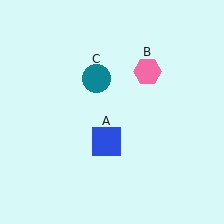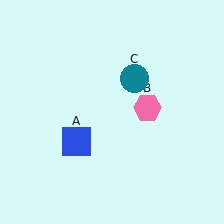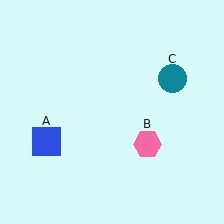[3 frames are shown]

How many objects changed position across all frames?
3 objects changed position: blue square (object A), pink hexagon (object B), teal circle (object C).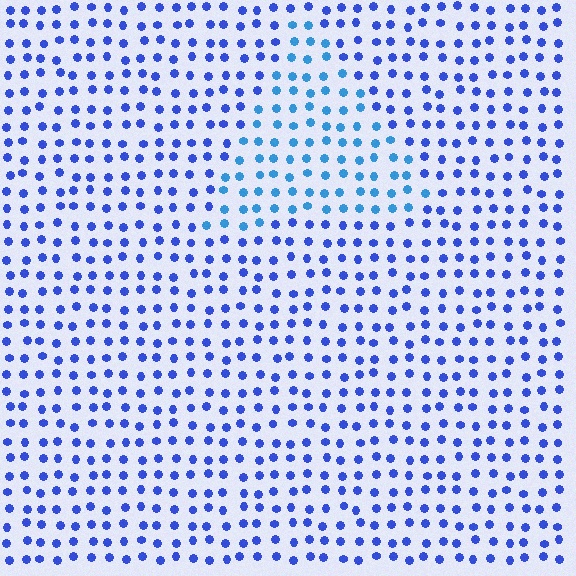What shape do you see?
I see a triangle.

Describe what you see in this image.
The image is filled with small blue elements in a uniform arrangement. A triangle-shaped region is visible where the elements are tinted to a slightly different hue, forming a subtle color boundary.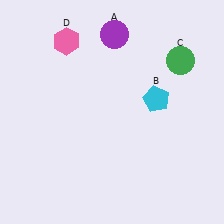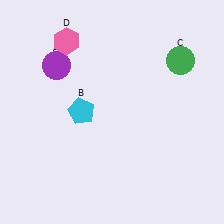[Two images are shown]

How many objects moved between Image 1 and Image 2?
2 objects moved between the two images.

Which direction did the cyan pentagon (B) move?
The cyan pentagon (B) moved left.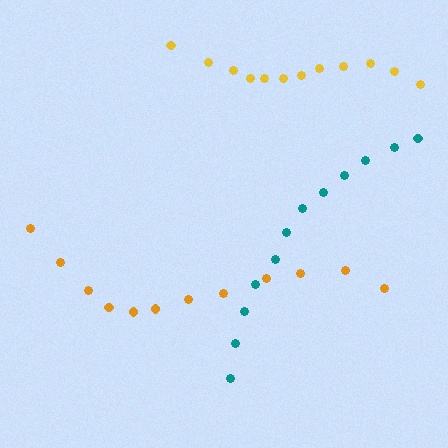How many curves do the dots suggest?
There are 3 distinct paths.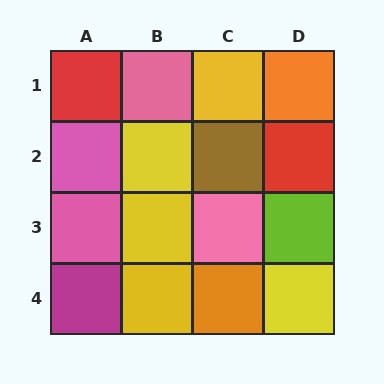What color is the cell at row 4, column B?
Yellow.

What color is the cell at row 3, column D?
Lime.